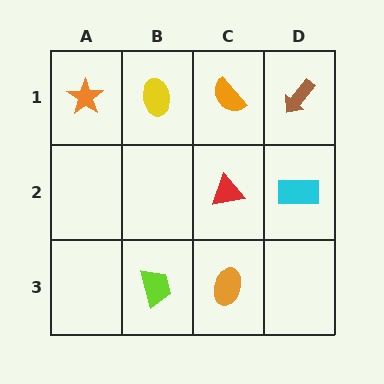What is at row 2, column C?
A red triangle.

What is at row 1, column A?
An orange star.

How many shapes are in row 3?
2 shapes.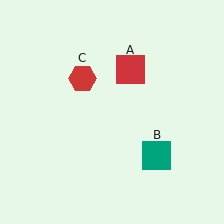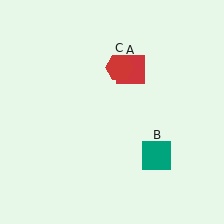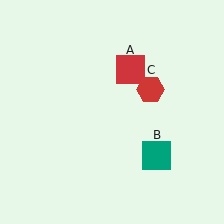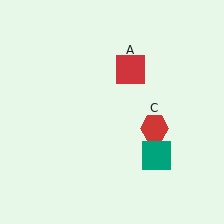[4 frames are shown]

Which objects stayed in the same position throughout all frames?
Red square (object A) and teal square (object B) remained stationary.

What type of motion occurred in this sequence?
The red hexagon (object C) rotated clockwise around the center of the scene.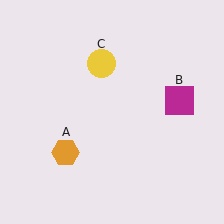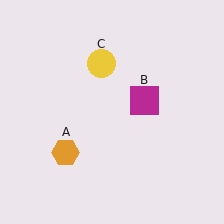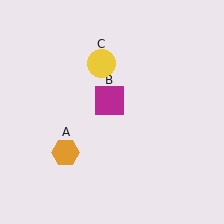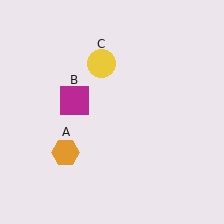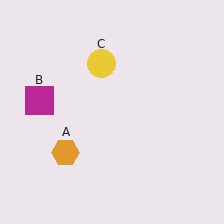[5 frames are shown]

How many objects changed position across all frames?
1 object changed position: magenta square (object B).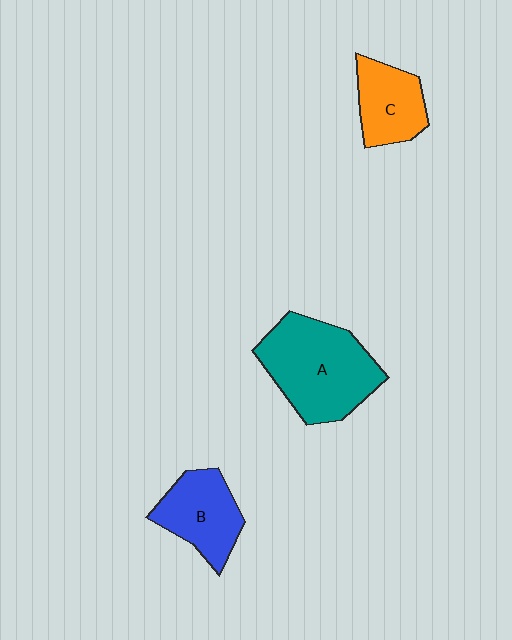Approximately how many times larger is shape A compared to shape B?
Approximately 1.6 times.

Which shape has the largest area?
Shape A (teal).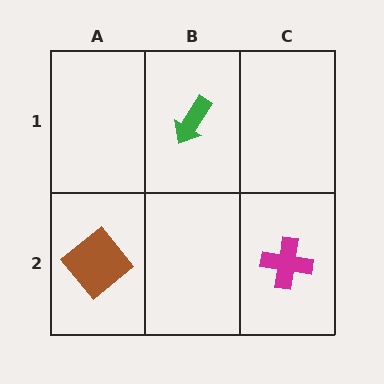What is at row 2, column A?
A brown diamond.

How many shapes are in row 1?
1 shape.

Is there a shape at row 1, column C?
No, that cell is empty.